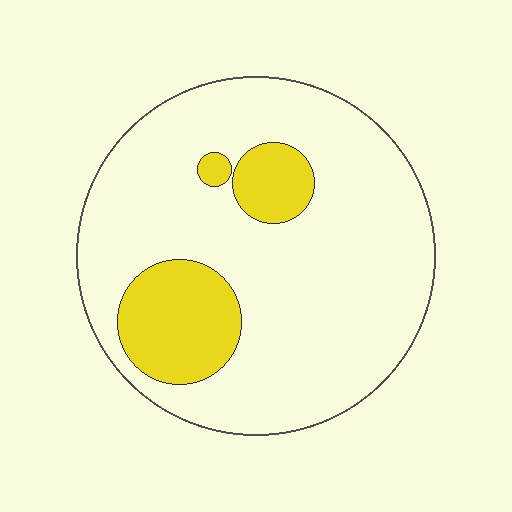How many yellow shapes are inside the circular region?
3.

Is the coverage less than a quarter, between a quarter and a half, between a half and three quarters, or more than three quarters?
Less than a quarter.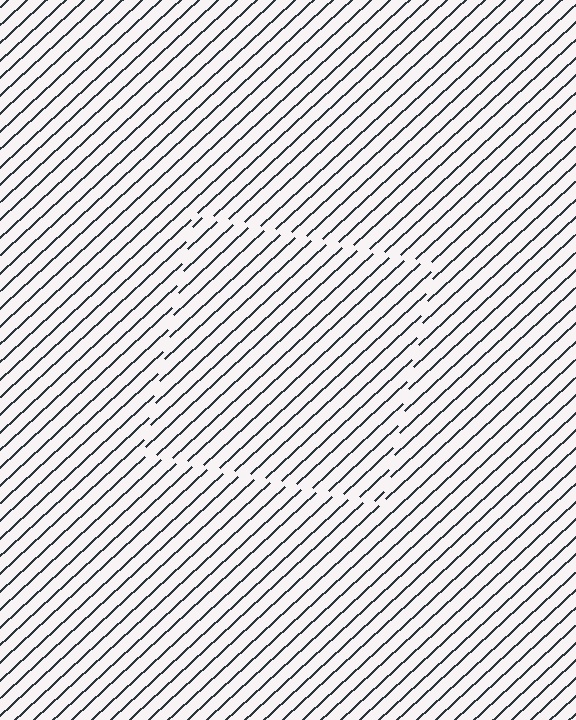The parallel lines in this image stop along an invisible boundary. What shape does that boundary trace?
An illusory square. The interior of the shape contains the same grating, shifted by half a period — the contour is defined by the phase discontinuity where line-ends from the inner and outer gratings abut.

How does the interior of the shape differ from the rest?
The interior of the shape contains the same grating, shifted by half a period — the contour is defined by the phase discontinuity where line-ends from the inner and outer gratings abut.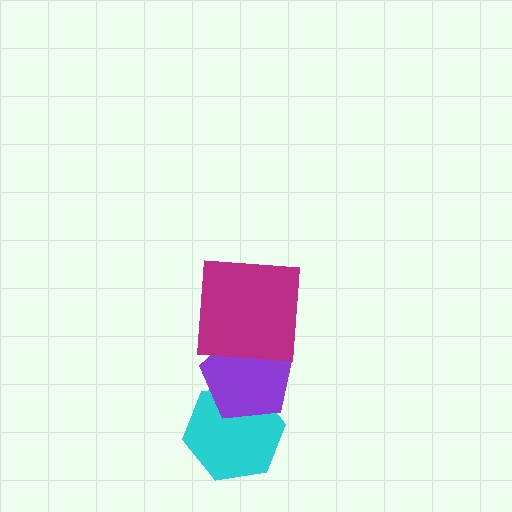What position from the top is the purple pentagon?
The purple pentagon is 2nd from the top.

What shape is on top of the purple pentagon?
The magenta square is on top of the purple pentagon.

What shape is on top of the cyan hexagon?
The purple pentagon is on top of the cyan hexagon.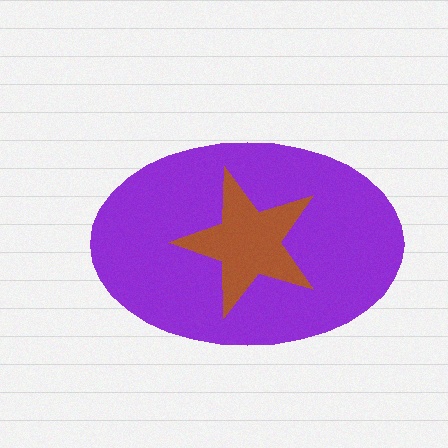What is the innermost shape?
The brown star.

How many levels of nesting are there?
2.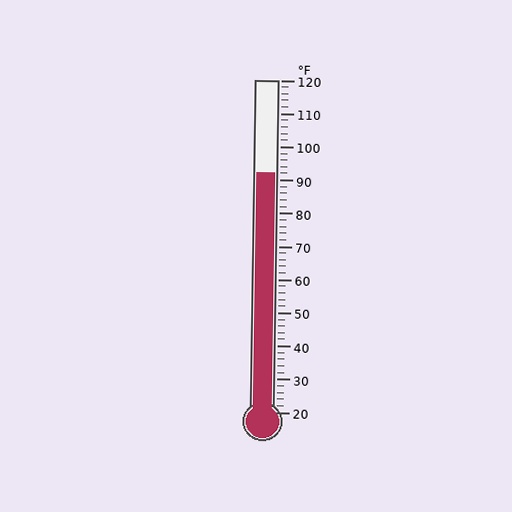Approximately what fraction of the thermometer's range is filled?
The thermometer is filled to approximately 70% of its range.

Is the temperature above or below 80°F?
The temperature is above 80°F.